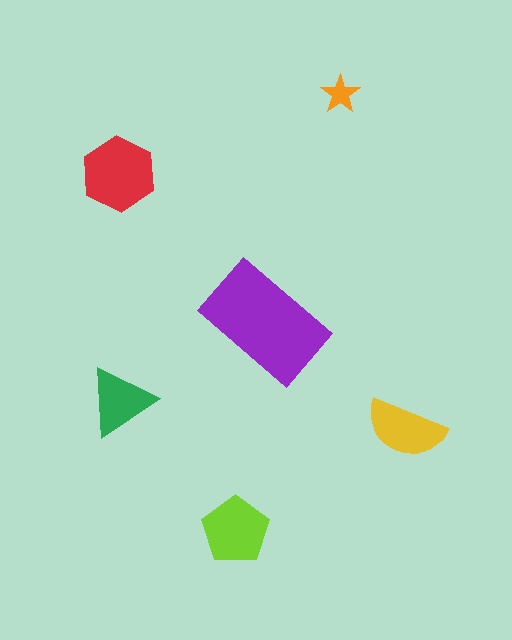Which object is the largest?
The purple rectangle.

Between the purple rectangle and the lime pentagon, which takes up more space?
The purple rectangle.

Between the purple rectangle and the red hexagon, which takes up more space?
The purple rectangle.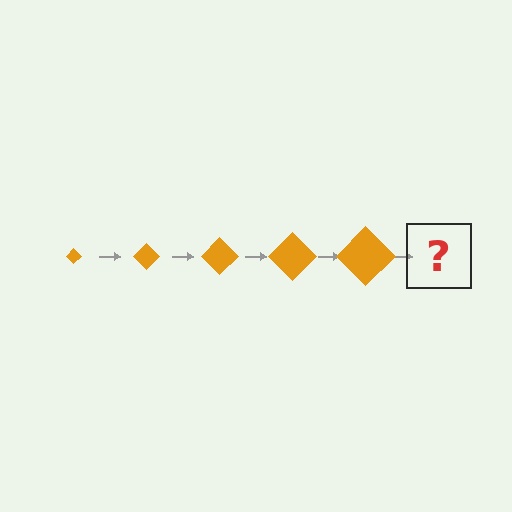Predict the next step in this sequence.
The next step is an orange diamond, larger than the previous one.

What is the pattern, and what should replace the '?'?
The pattern is that the diamond gets progressively larger each step. The '?' should be an orange diamond, larger than the previous one.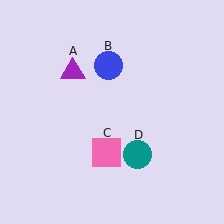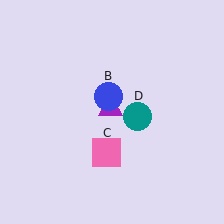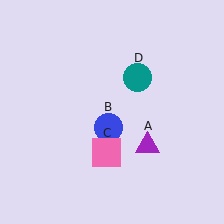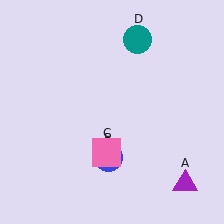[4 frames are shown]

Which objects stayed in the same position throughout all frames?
Pink square (object C) remained stationary.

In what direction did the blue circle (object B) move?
The blue circle (object B) moved down.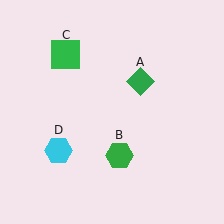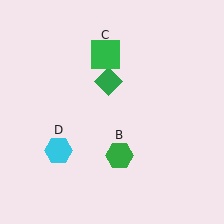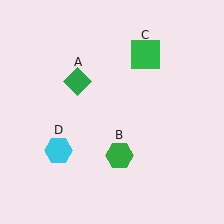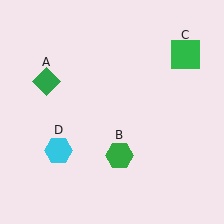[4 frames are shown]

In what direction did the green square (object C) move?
The green square (object C) moved right.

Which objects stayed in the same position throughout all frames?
Green hexagon (object B) and cyan hexagon (object D) remained stationary.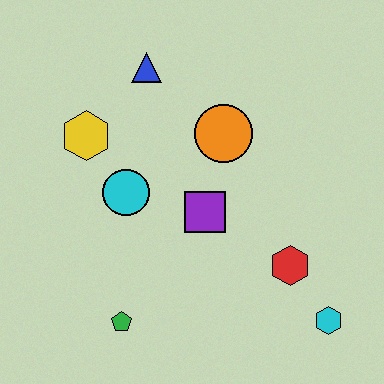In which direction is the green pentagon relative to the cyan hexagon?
The green pentagon is to the left of the cyan hexagon.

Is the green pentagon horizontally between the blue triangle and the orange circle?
No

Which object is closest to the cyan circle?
The yellow hexagon is closest to the cyan circle.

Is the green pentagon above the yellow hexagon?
No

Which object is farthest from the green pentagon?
The blue triangle is farthest from the green pentagon.